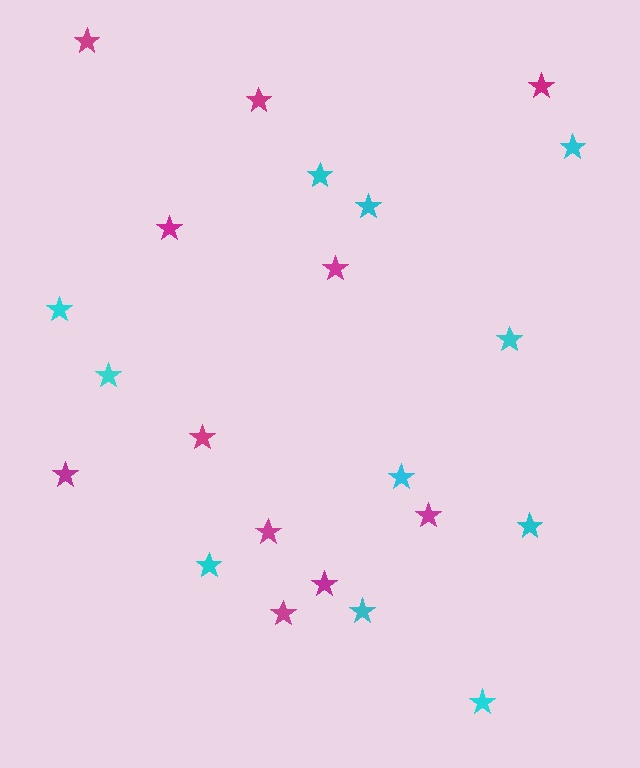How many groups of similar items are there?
There are 2 groups: one group of magenta stars (11) and one group of cyan stars (11).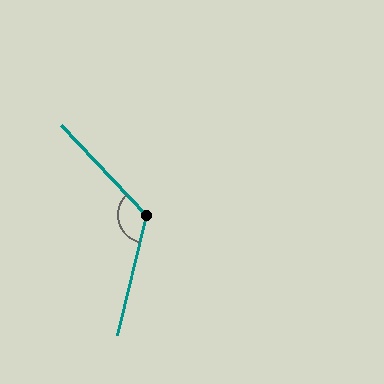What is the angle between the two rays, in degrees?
Approximately 122 degrees.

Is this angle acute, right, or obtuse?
It is obtuse.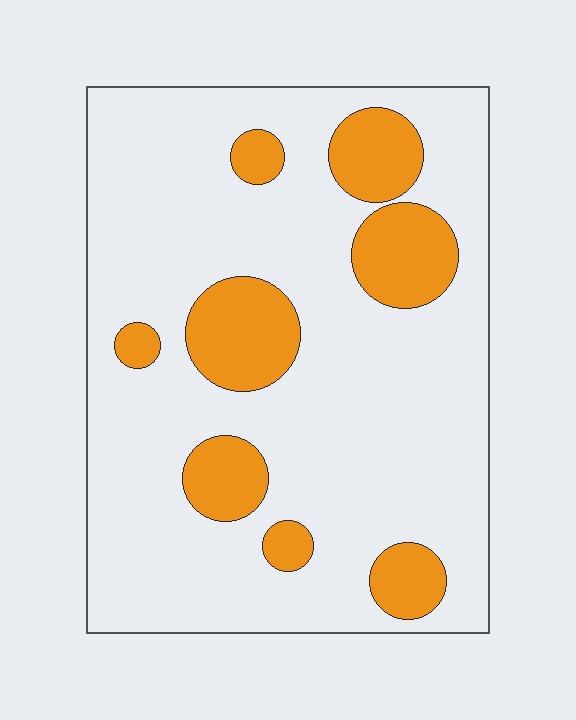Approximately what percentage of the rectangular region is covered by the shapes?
Approximately 20%.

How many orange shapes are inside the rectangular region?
8.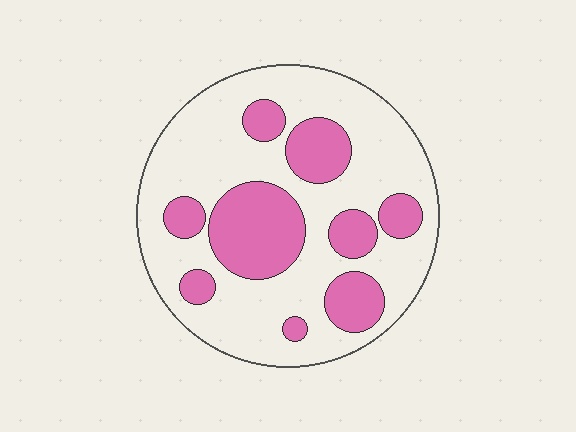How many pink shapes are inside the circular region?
9.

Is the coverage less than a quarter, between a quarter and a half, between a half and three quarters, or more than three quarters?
Between a quarter and a half.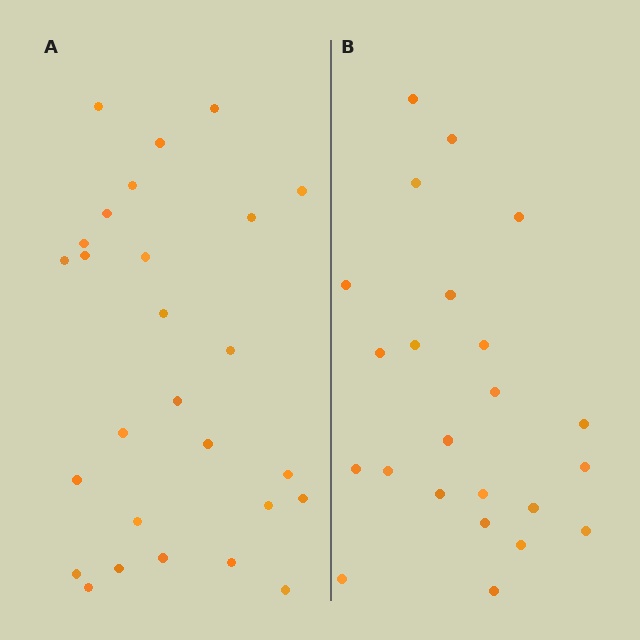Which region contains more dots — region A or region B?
Region A (the left region) has more dots.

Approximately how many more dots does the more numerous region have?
Region A has about 4 more dots than region B.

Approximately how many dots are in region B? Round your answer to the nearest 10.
About 20 dots. (The exact count is 23, which rounds to 20.)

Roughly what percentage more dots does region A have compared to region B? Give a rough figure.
About 15% more.